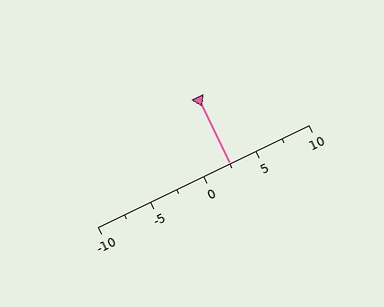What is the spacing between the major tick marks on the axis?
The major ticks are spaced 5 apart.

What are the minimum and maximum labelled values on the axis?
The axis runs from -10 to 10.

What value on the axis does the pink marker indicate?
The marker indicates approximately 2.5.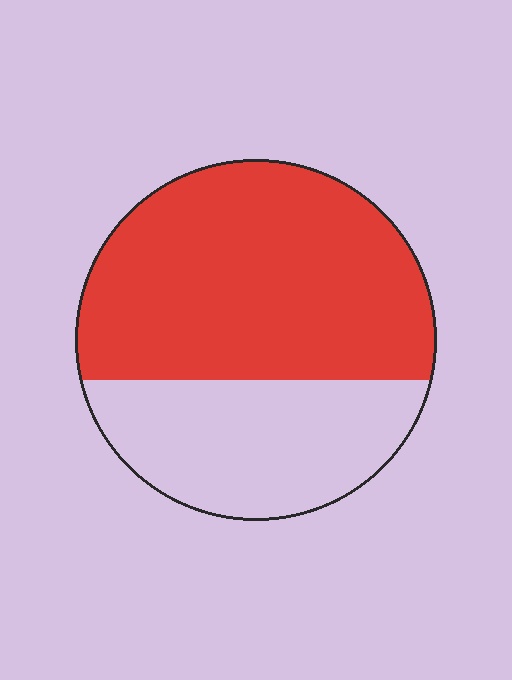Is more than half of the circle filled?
Yes.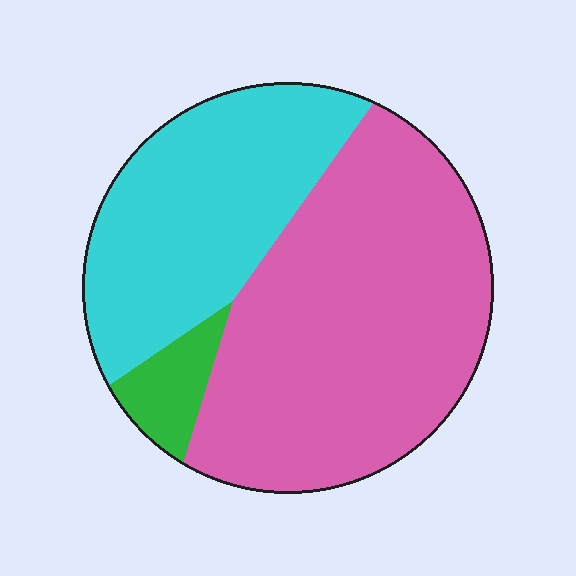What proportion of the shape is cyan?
Cyan covers roughly 35% of the shape.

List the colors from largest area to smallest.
From largest to smallest: pink, cyan, green.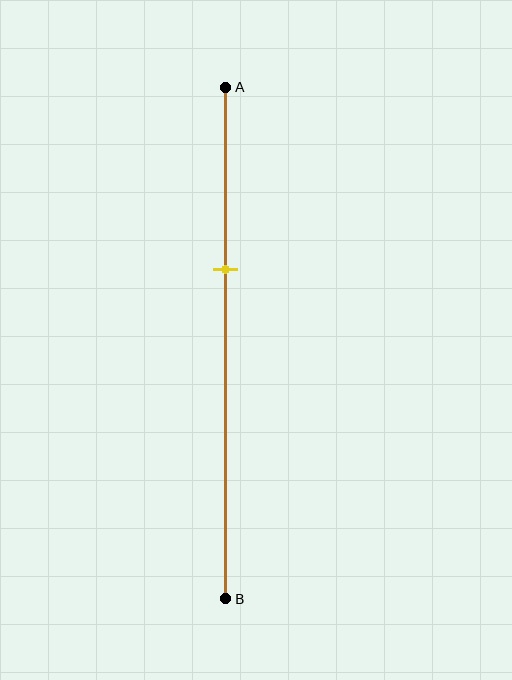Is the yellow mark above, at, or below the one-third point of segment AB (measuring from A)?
The yellow mark is approximately at the one-third point of segment AB.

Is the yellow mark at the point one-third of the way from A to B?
Yes, the mark is approximately at the one-third point.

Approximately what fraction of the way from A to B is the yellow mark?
The yellow mark is approximately 35% of the way from A to B.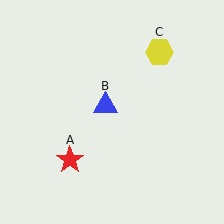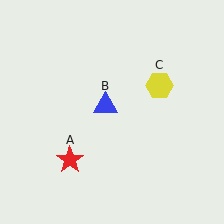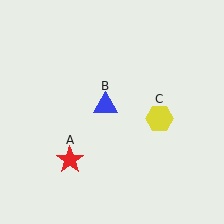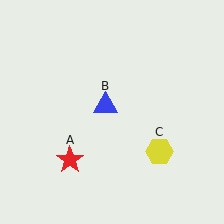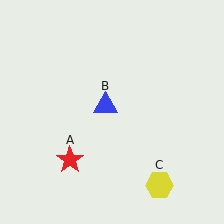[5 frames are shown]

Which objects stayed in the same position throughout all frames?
Red star (object A) and blue triangle (object B) remained stationary.